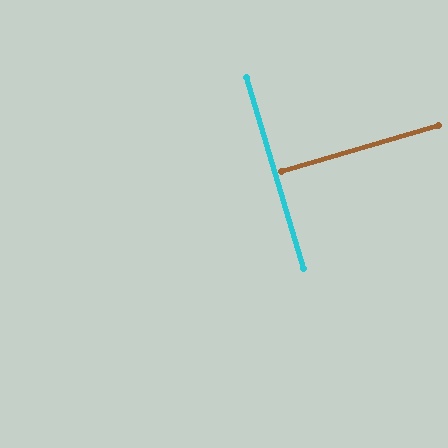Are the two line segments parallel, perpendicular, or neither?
Perpendicular — they meet at approximately 90°.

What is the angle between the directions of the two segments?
Approximately 90 degrees.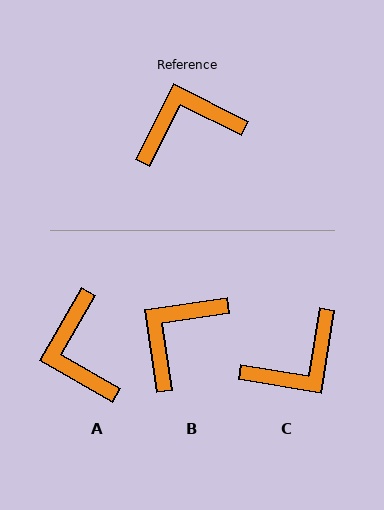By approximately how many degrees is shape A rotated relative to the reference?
Approximately 87 degrees counter-clockwise.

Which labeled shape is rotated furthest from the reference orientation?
C, about 163 degrees away.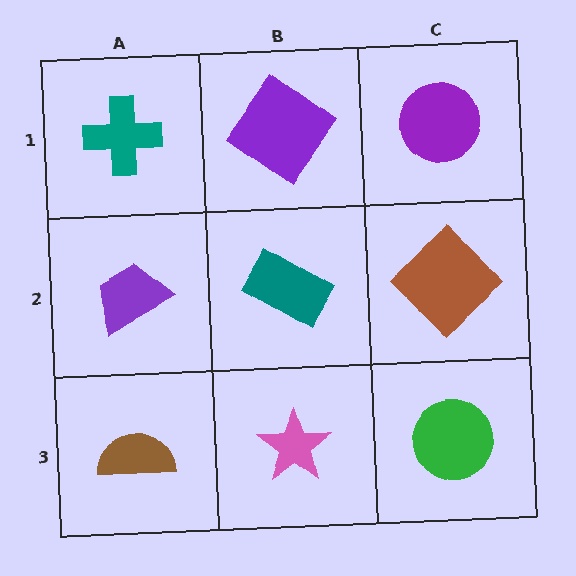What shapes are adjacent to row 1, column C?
A brown diamond (row 2, column C), a purple diamond (row 1, column B).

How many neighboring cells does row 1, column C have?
2.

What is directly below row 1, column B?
A teal rectangle.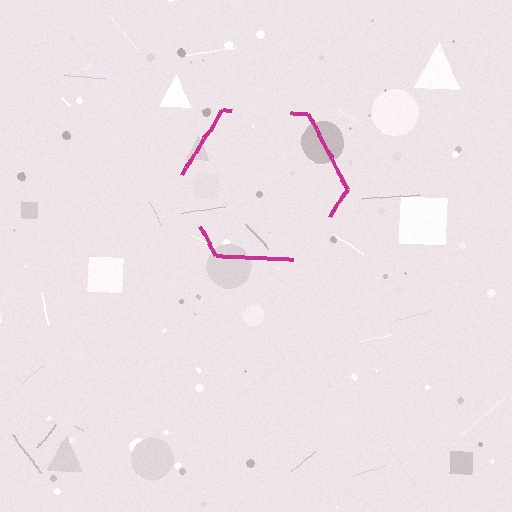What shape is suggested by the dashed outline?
The dashed outline suggests a hexagon.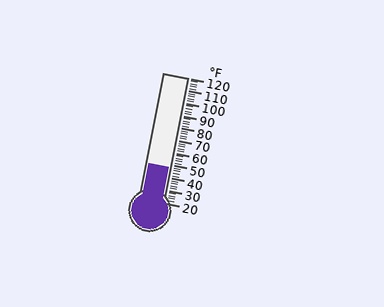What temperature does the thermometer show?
The thermometer shows approximately 48°F.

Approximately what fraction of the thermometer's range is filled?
The thermometer is filled to approximately 30% of its range.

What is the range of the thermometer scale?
The thermometer scale ranges from 20°F to 120°F.